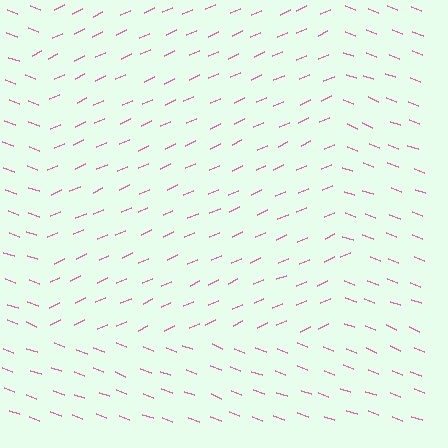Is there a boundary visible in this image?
Yes, there is a texture boundary formed by a change in line orientation.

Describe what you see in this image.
The image is filled with small pink line segments. A rectangle region in the image has lines oriented differently from the surrounding lines, creating a visible texture boundary.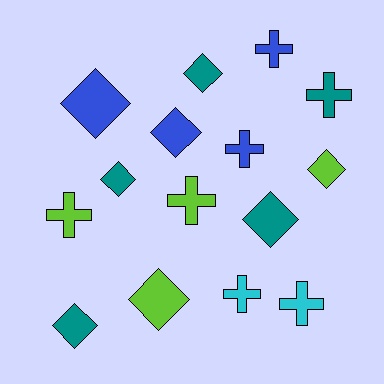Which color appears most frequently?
Teal, with 5 objects.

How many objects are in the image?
There are 15 objects.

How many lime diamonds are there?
There are 2 lime diamonds.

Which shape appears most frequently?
Diamond, with 8 objects.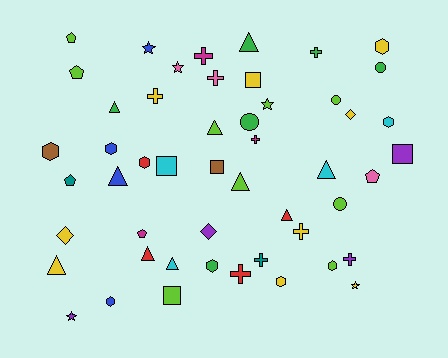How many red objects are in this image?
There are 4 red objects.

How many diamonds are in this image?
There are 3 diamonds.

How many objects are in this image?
There are 50 objects.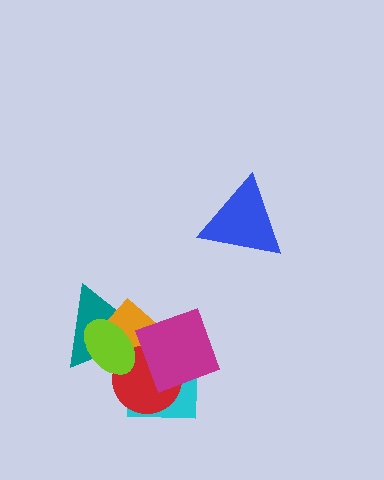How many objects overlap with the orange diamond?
5 objects overlap with the orange diamond.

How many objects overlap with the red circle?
5 objects overlap with the red circle.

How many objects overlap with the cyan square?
5 objects overlap with the cyan square.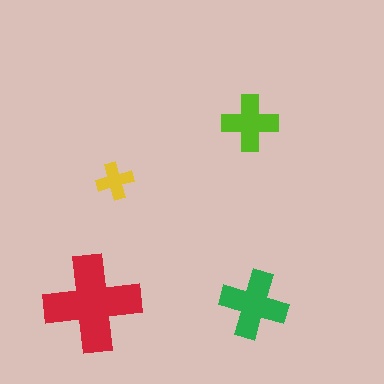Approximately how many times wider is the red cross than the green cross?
About 1.5 times wider.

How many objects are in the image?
There are 4 objects in the image.